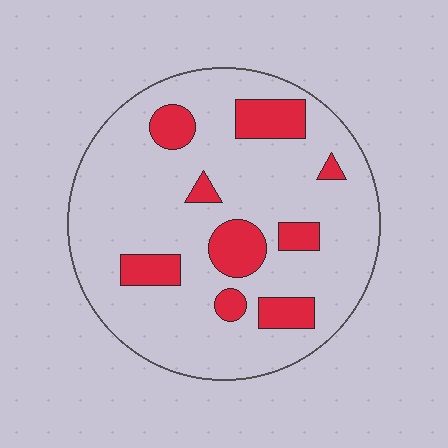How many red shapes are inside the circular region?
9.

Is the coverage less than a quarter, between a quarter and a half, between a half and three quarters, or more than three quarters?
Less than a quarter.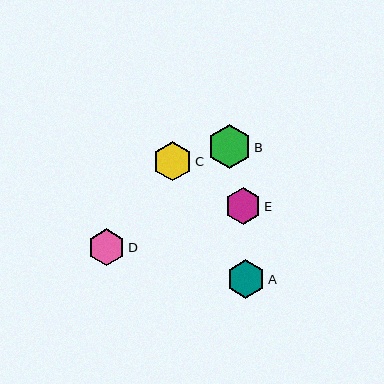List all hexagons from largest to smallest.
From largest to smallest: B, C, A, D, E.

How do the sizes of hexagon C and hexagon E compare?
Hexagon C and hexagon E are approximately the same size.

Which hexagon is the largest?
Hexagon B is the largest with a size of approximately 44 pixels.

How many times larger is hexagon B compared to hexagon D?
Hexagon B is approximately 1.2 times the size of hexagon D.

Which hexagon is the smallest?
Hexagon E is the smallest with a size of approximately 36 pixels.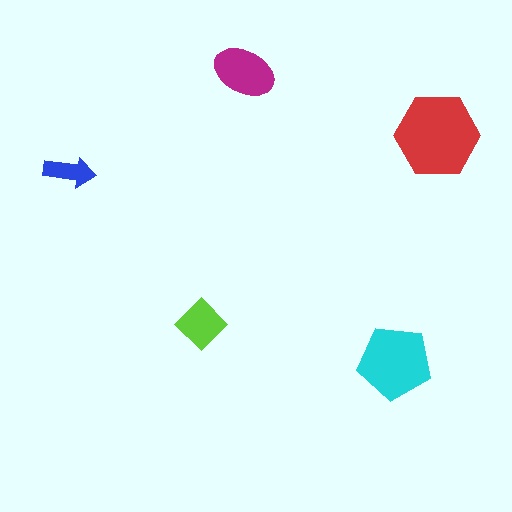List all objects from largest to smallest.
The red hexagon, the cyan pentagon, the magenta ellipse, the lime diamond, the blue arrow.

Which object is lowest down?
The cyan pentagon is bottommost.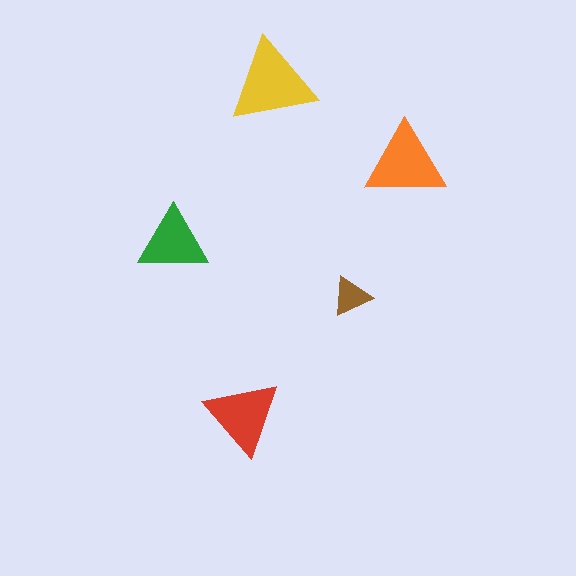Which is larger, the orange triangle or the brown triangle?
The orange one.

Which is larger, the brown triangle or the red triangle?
The red one.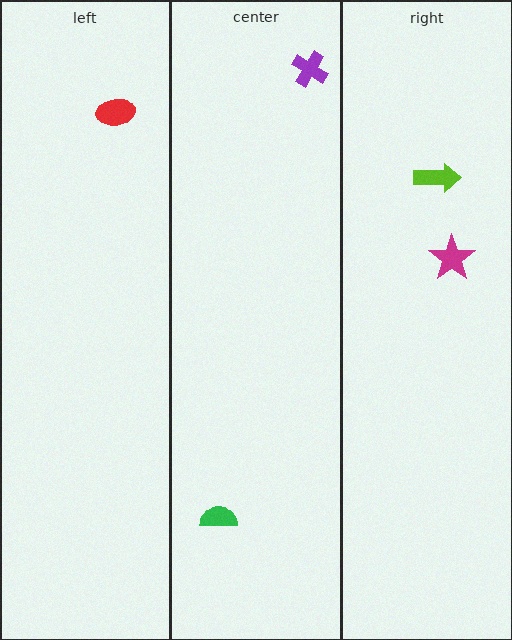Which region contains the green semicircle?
The center region.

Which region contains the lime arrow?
The right region.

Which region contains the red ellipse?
The left region.